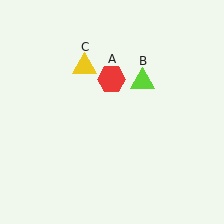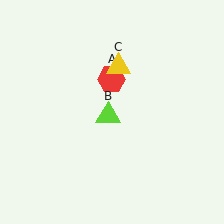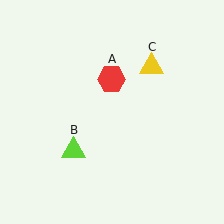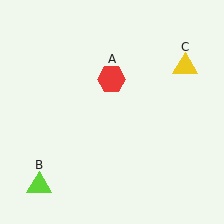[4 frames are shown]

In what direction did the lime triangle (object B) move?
The lime triangle (object B) moved down and to the left.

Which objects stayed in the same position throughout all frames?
Red hexagon (object A) remained stationary.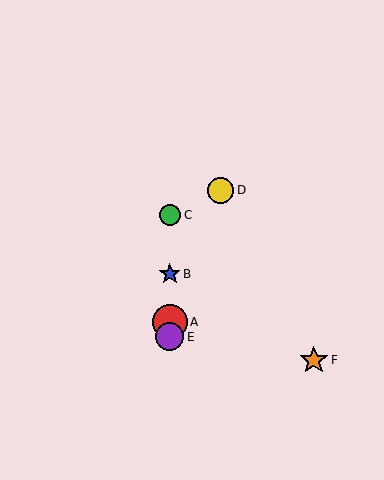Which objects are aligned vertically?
Objects A, B, C, E are aligned vertically.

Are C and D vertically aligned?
No, C is at x≈170 and D is at x≈220.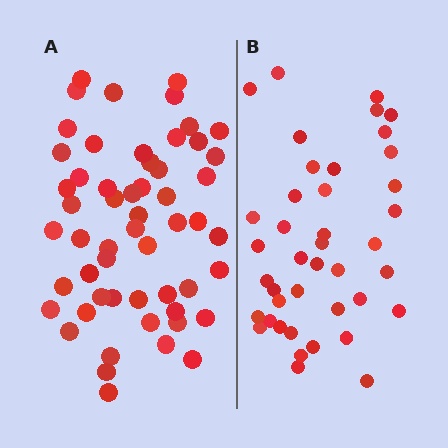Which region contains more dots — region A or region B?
Region A (the left region) has more dots.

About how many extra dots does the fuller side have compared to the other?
Region A has approximately 15 more dots than region B.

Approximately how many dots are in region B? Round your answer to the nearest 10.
About 40 dots. (The exact count is 41, which rounds to 40.)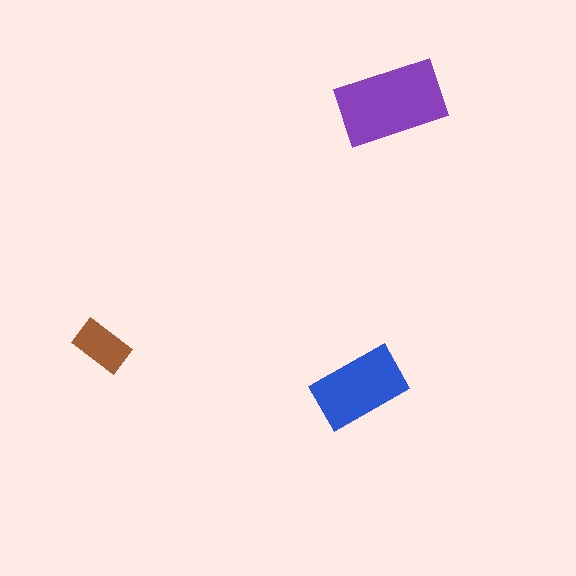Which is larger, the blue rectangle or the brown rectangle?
The blue one.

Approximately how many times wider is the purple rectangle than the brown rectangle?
About 2 times wider.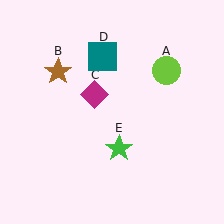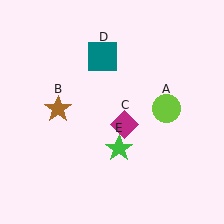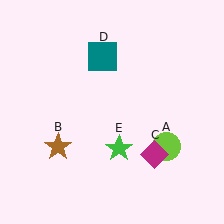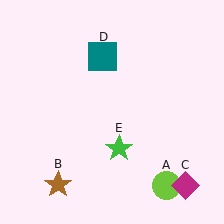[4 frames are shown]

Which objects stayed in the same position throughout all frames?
Teal square (object D) and green star (object E) remained stationary.